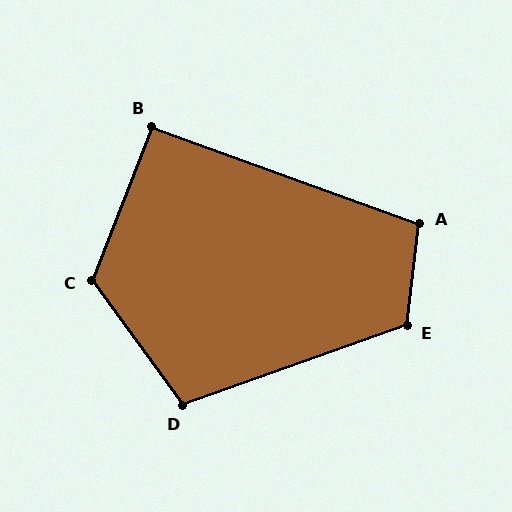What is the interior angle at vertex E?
Approximately 116 degrees (obtuse).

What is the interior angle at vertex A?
Approximately 103 degrees (obtuse).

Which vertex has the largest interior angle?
C, at approximately 123 degrees.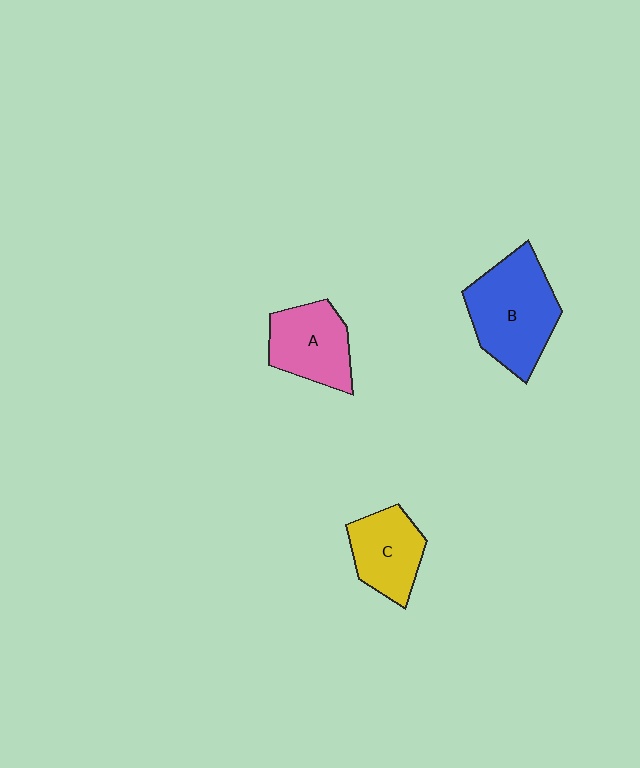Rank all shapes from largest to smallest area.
From largest to smallest: B (blue), A (pink), C (yellow).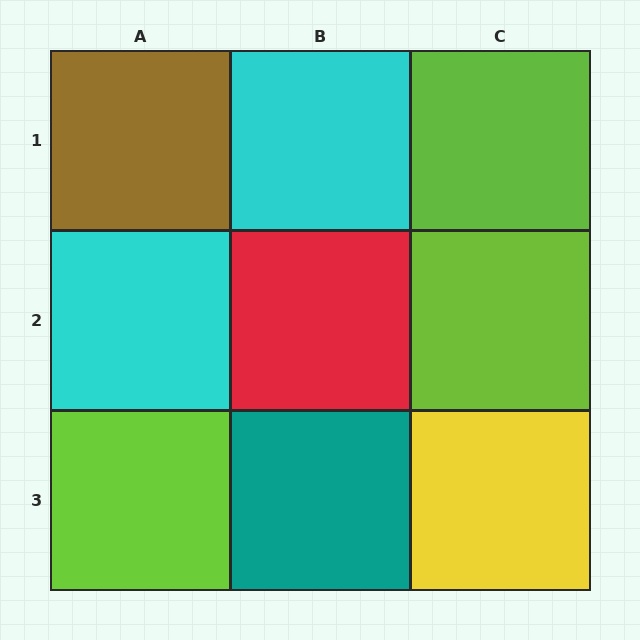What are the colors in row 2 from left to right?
Cyan, red, lime.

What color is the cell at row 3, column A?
Lime.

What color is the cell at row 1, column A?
Brown.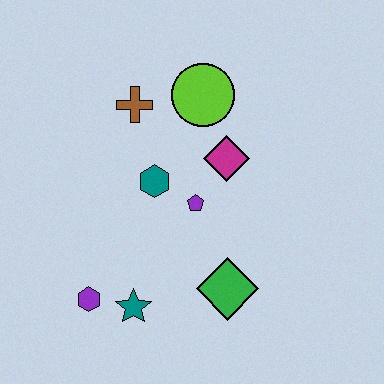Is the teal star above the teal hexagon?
No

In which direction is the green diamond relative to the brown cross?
The green diamond is below the brown cross.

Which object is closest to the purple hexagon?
The teal star is closest to the purple hexagon.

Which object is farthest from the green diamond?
The brown cross is farthest from the green diamond.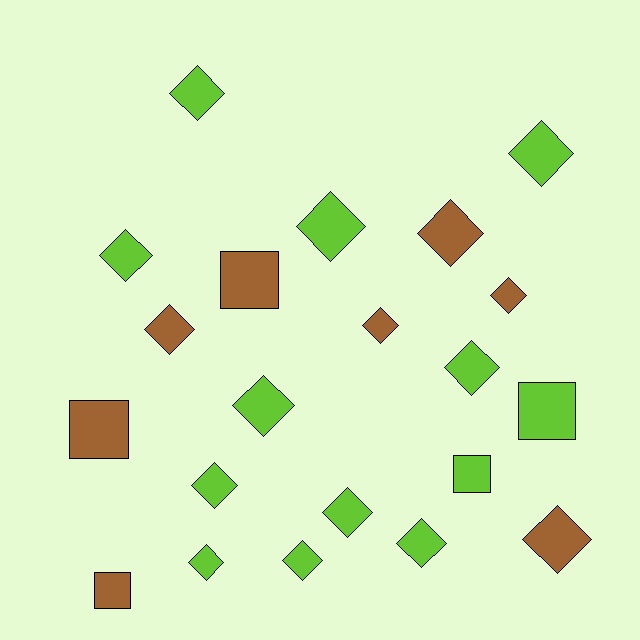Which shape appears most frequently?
Diamond, with 16 objects.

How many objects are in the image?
There are 21 objects.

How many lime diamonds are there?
There are 11 lime diamonds.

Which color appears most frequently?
Lime, with 13 objects.